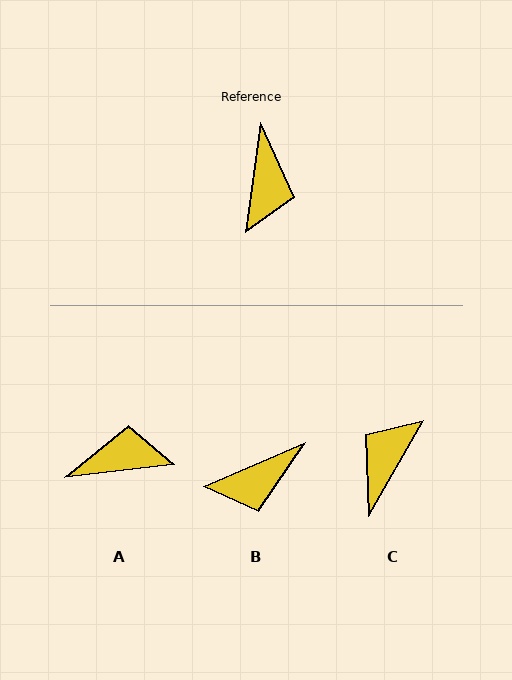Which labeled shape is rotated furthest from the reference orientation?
C, about 158 degrees away.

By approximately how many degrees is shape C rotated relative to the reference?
Approximately 158 degrees counter-clockwise.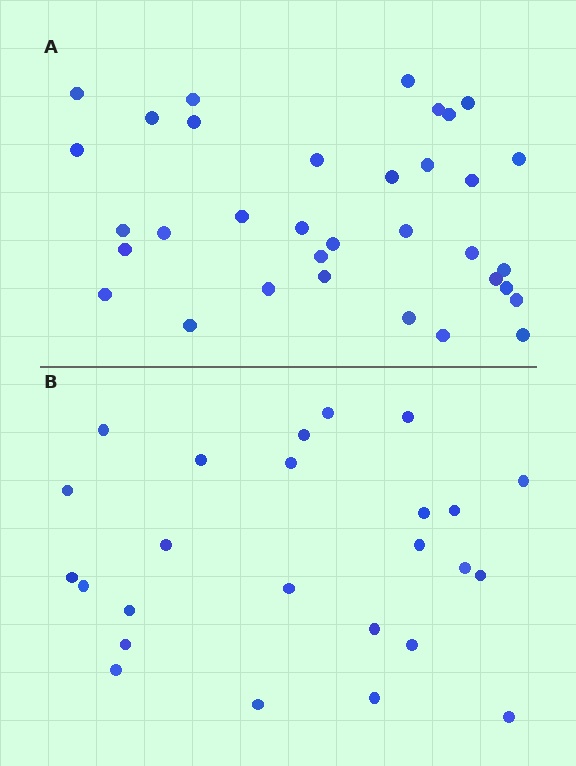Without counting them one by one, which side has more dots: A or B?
Region A (the top region) has more dots.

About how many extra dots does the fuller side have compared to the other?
Region A has roughly 8 or so more dots than region B.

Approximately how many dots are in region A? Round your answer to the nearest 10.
About 30 dots. (The exact count is 34, which rounds to 30.)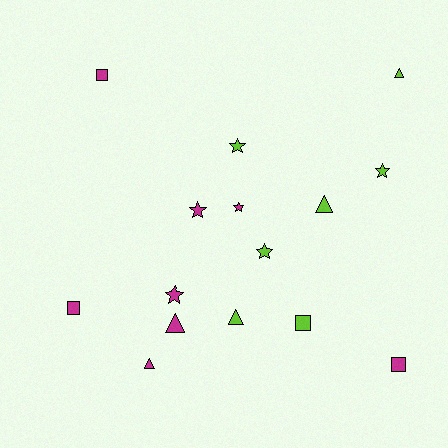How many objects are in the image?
There are 15 objects.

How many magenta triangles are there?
There are 2 magenta triangles.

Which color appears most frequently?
Magenta, with 8 objects.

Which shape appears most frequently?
Star, with 6 objects.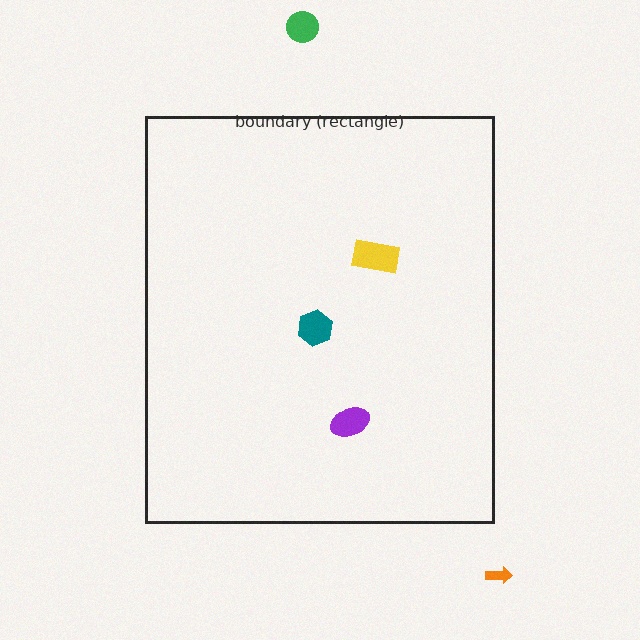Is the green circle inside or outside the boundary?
Outside.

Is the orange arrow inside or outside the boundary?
Outside.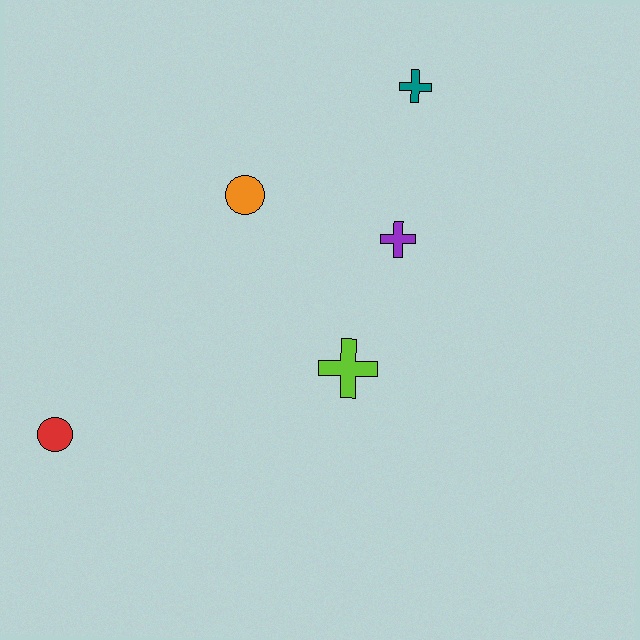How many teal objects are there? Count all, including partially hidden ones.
There is 1 teal object.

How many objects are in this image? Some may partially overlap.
There are 5 objects.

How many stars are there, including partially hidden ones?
There are no stars.